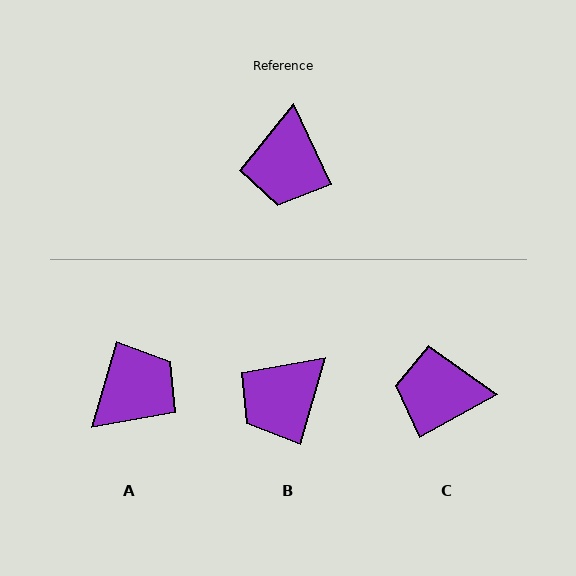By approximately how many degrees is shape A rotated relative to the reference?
Approximately 138 degrees counter-clockwise.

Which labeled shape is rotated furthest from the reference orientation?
A, about 138 degrees away.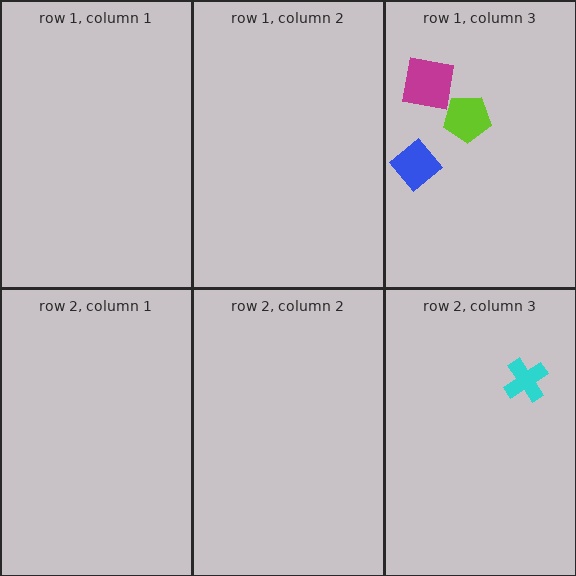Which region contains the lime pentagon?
The row 1, column 3 region.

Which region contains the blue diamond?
The row 1, column 3 region.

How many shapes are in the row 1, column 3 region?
3.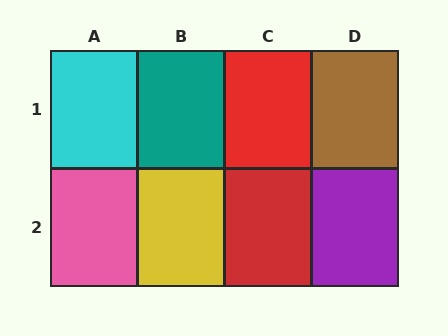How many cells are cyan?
1 cell is cyan.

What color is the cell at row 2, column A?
Pink.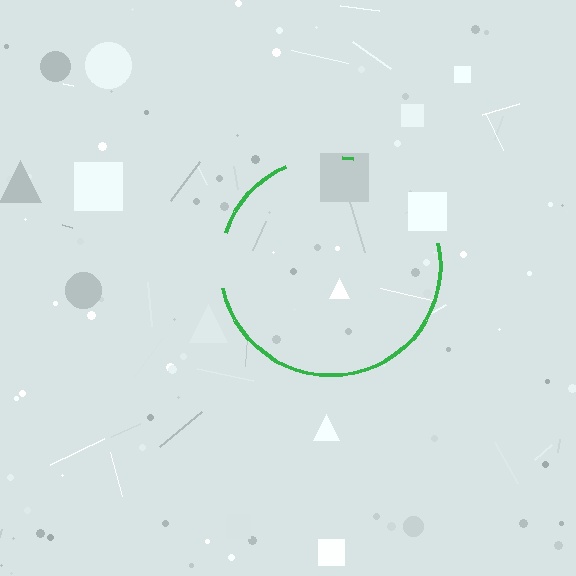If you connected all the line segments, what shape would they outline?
They would outline a circle.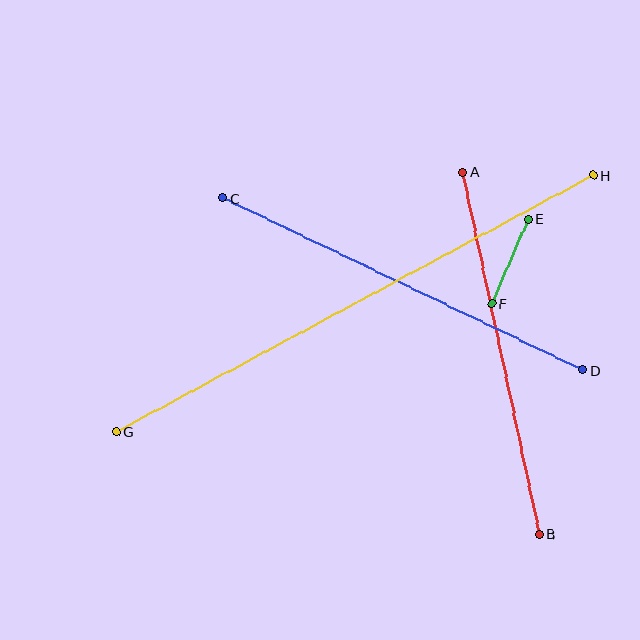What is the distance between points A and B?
The distance is approximately 370 pixels.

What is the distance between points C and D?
The distance is approximately 399 pixels.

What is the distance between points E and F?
The distance is approximately 92 pixels.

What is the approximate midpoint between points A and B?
The midpoint is at approximately (501, 353) pixels.